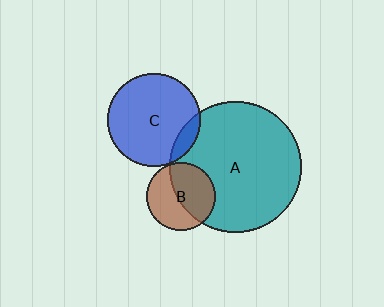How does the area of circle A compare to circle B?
Approximately 3.7 times.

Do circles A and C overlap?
Yes.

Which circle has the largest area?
Circle A (teal).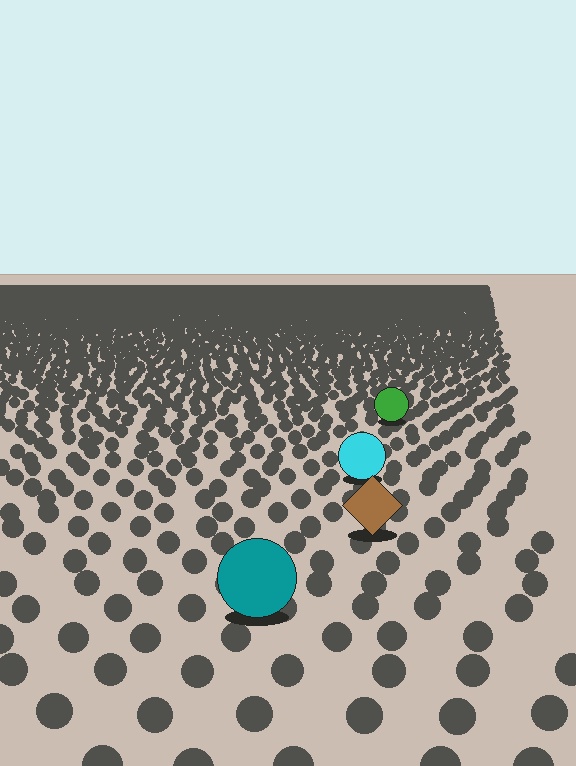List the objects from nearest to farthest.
From nearest to farthest: the teal circle, the brown diamond, the cyan circle, the green circle.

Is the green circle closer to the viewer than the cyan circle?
No. The cyan circle is closer — you can tell from the texture gradient: the ground texture is coarser near it.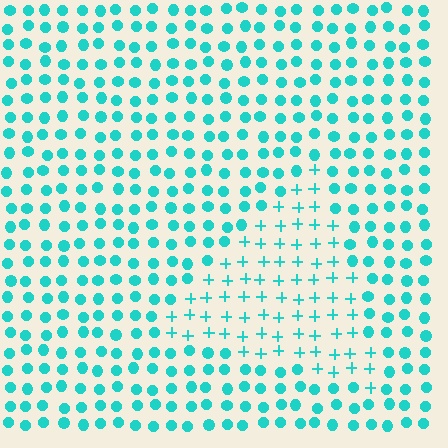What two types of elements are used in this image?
The image uses plus signs inside the triangle region and circles outside it.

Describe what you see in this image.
The image is filled with small cyan elements arranged in a uniform grid. A triangle-shaped region contains plus signs, while the surrounding area contains circles. The boundary is defined purely by the change in element shape.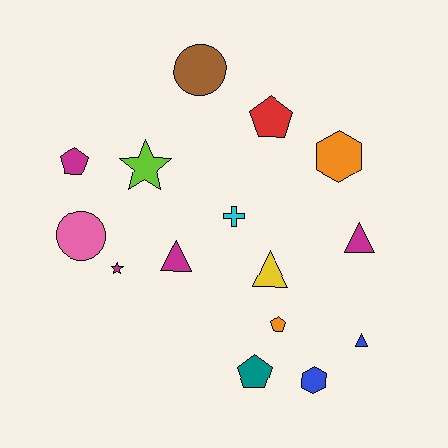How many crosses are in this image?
There is 1 cross.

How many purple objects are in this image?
There are no purple objects.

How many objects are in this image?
There are 15 objects.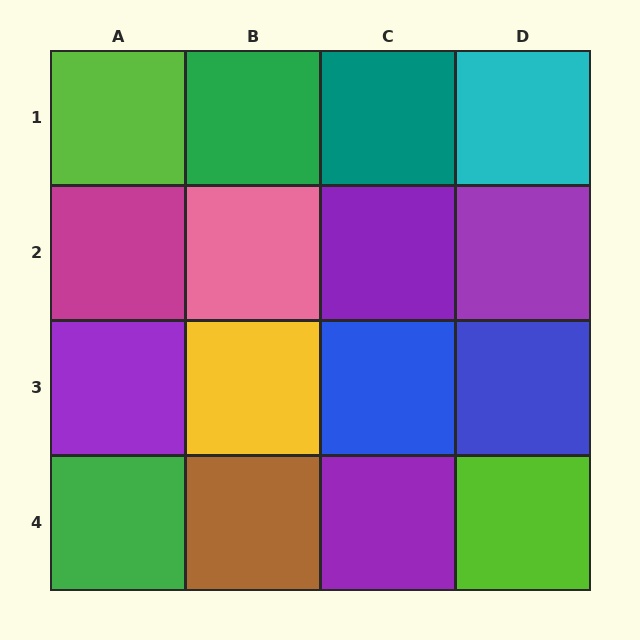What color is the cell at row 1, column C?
Teal.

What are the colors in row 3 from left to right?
Purple, yellow, blue, blue.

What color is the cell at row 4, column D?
Lime.